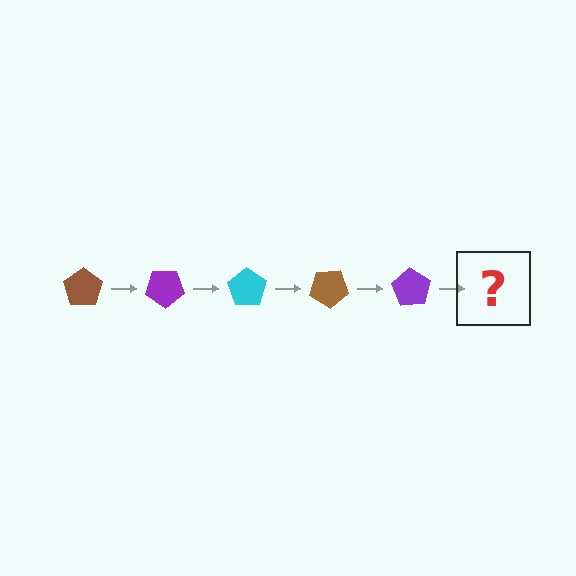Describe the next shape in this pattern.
It should be a cyan pentagon, rotated 175 degrees from the start.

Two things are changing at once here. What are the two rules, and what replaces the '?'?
The two rules are that it rotates 35 degrees each step and the color cycles through brown, purple, and cyan. The '?' should be a cyan pentagon, rotated 175 degrees from the start.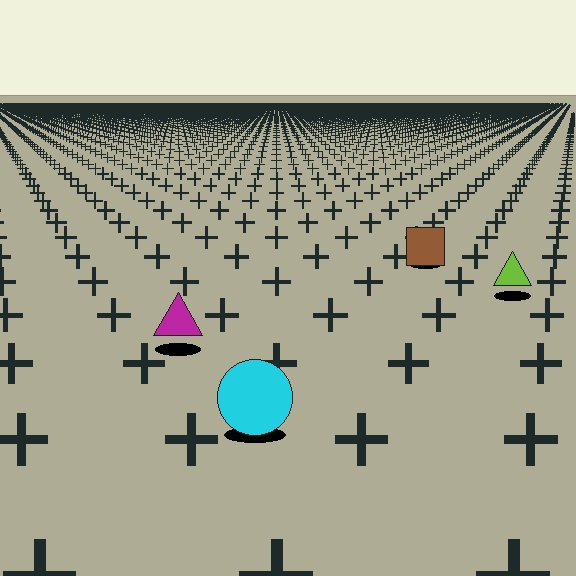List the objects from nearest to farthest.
From nearest to farthest: the cyan circle, the magenta triangle, the lime triangle, the brown square.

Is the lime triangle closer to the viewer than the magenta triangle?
No. The magenta triangle is closer — you can tell from the texture gradient: the ground texture is coarser near it.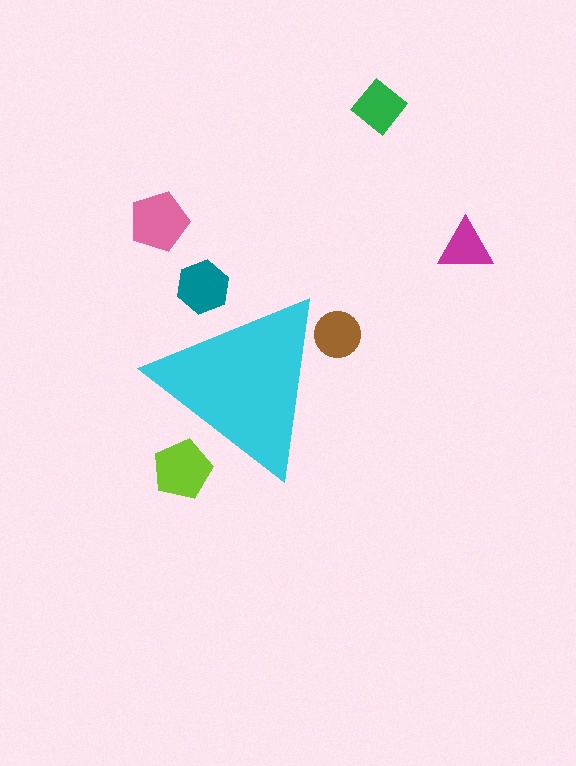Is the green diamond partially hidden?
No, the green diamond is fully visible.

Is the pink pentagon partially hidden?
No, the pink pentagon is fully visible.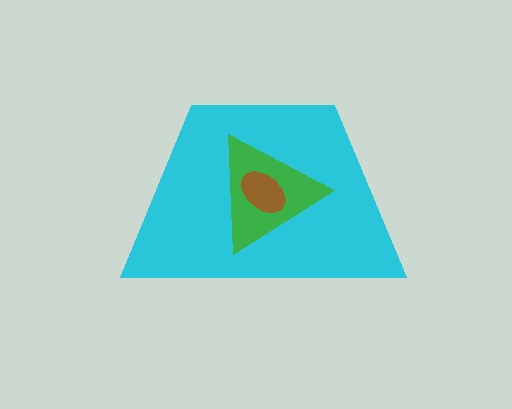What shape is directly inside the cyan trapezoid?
The green triangle.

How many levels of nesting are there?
3.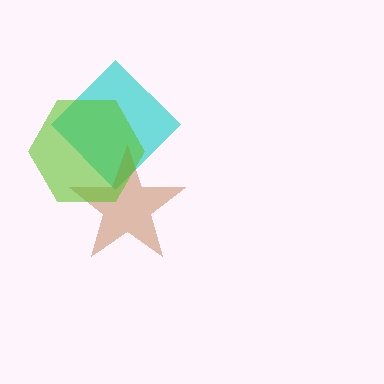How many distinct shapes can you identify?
There are 3 distinct shapes: a cyan diamond, a brown star, a lime hexagon.